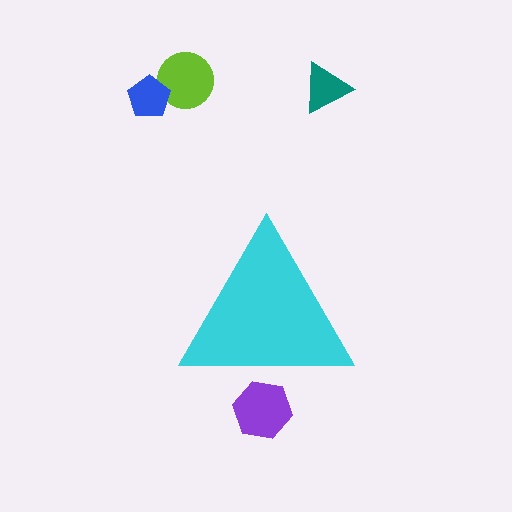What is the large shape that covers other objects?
A cyan triangle.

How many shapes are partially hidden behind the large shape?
1 shape is partially hidden.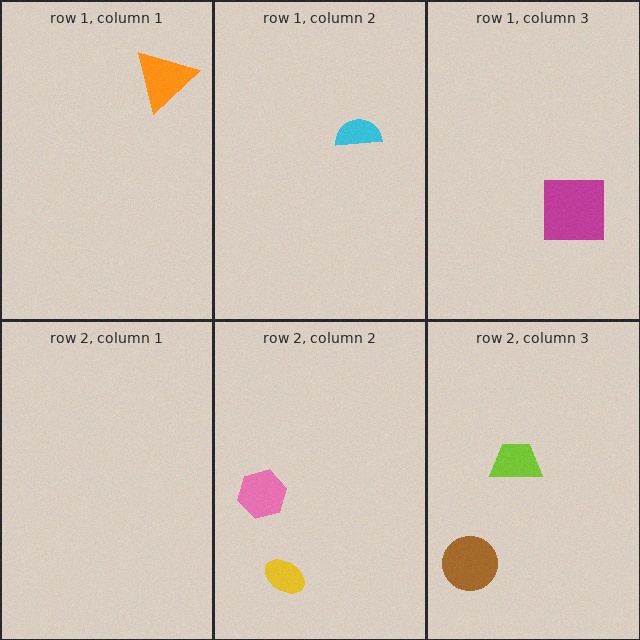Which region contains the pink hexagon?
The row 2, column 2 region.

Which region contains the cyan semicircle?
The row 1, column 2 region.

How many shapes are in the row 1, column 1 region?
1.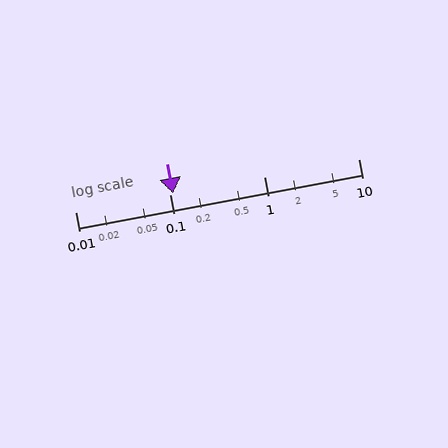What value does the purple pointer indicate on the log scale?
The pointer indicates approximately 0.11.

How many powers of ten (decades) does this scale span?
The scale spans 3 decades, from 0.01 to 10.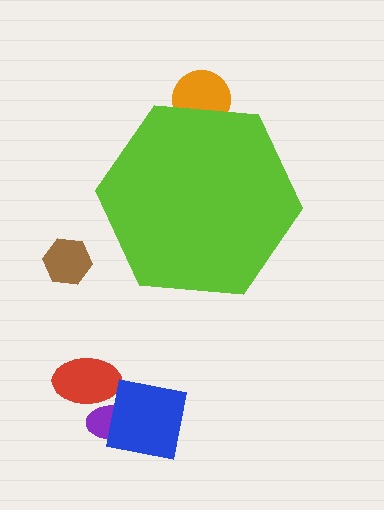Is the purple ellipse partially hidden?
No, the purple ellipse is fully visible.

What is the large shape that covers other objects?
A lime hexagon.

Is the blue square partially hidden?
No, the blue square is fully visible.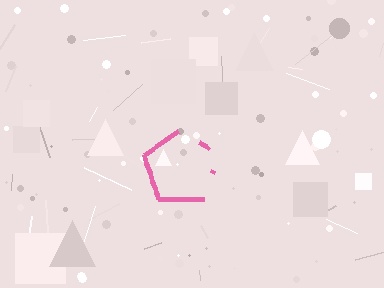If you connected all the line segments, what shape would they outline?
They would outline a pentagon.